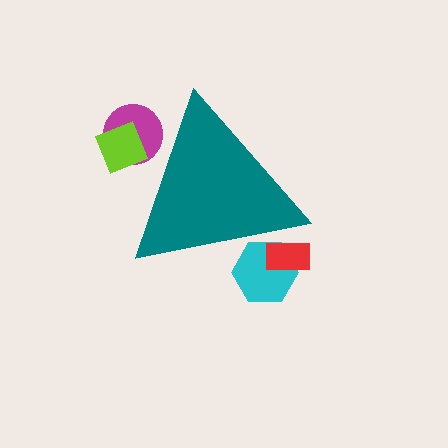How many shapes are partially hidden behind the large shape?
4 shapes are partially hidden.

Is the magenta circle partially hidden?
Yes, the magenta circle is partially hidden behind the teal triangle.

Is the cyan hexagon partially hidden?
Yes, the cyan hexagon is partially hidden behind the teal triangle.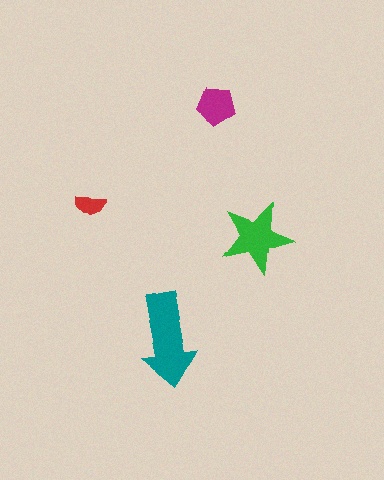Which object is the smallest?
The red semicircle.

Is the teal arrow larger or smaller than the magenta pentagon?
Larger.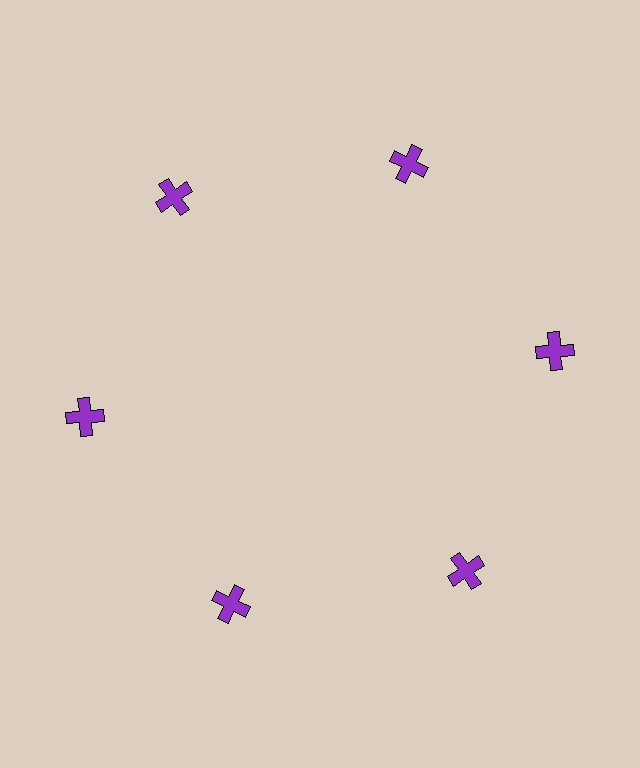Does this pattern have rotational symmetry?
Yes, this pattern has 6-fold rotational symmetry. It looks the same after rotating 60 degrees around the center.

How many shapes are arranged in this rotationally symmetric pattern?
There are 6 shapes, arranged in 6 groups of 1.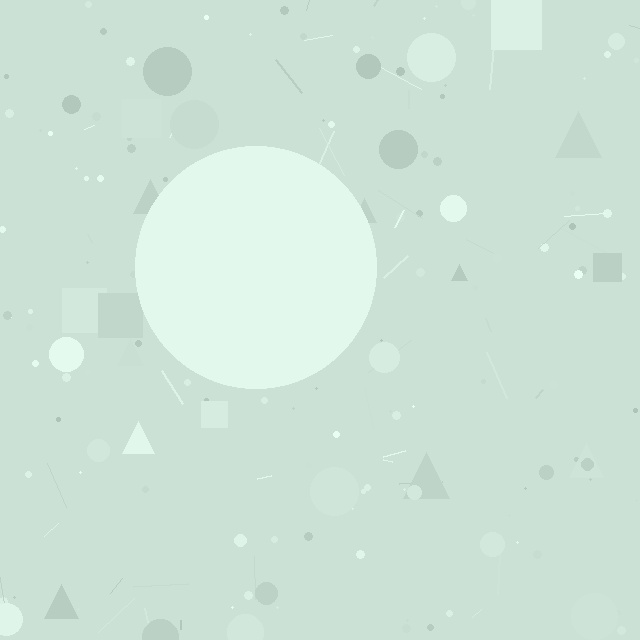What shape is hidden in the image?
A circle is hidden in the image.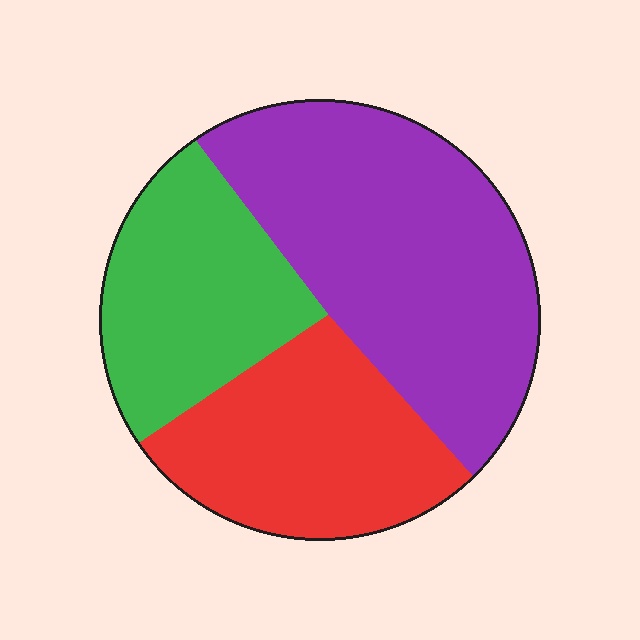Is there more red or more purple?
Purple.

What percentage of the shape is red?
Red takes up between a sixth and a third of the shape.